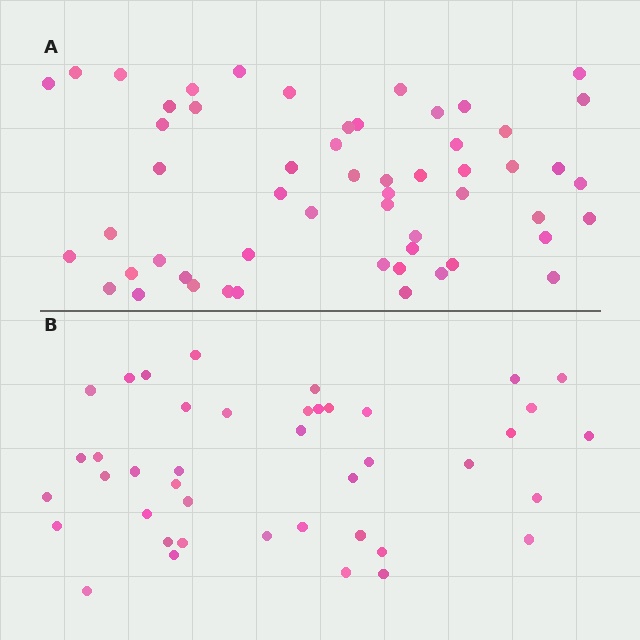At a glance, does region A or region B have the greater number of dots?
Region A (the top region) has more dots.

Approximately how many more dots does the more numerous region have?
Region A has approximately 15 more dots than region B.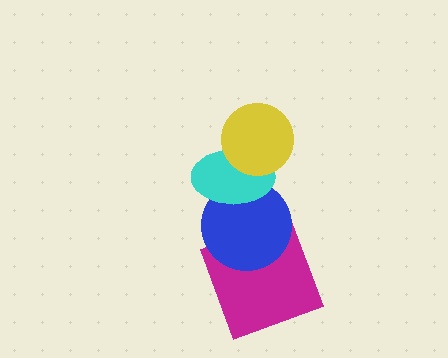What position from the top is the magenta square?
The magenta square is 4th from the top.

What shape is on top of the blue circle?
The cyan ellipse is on top of the blue circle.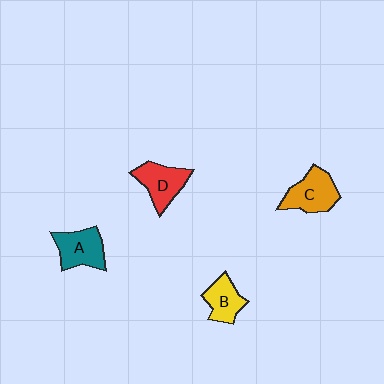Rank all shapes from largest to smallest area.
From largest to smallest: C (orange), D (red), A (teal), B (yellow).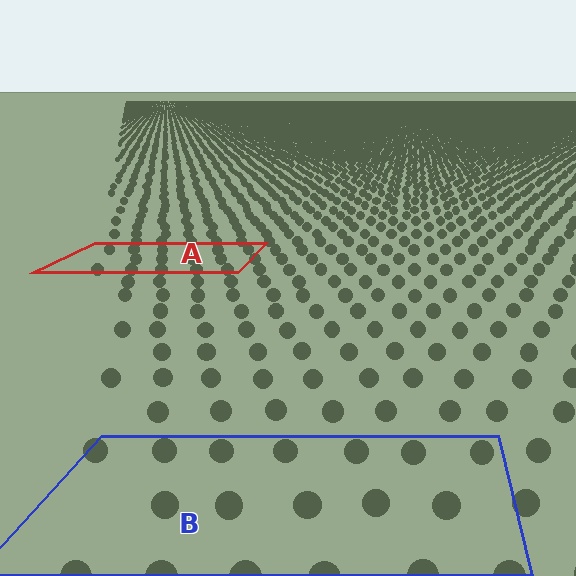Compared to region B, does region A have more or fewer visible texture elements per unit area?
Region A has more texture elements per unit area — they are packed more densely because it is farther away.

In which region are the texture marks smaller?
The texture marks are smaller in region A, because it is farther away.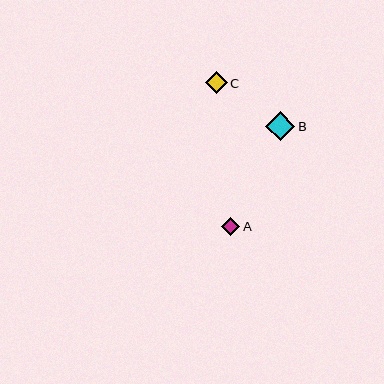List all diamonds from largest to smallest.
From largest to smallest: B, C, A.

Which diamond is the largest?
Diamond B is the largest with a size of approximately 29 pixels.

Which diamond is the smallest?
Diamond A is the smallest with a size of approximately 18 pixels.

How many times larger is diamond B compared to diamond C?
Diamond B is approximately 1.3 times the size of diamond C.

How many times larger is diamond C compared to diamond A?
Diamond C is approximately 1.2 times the size of diamond A.